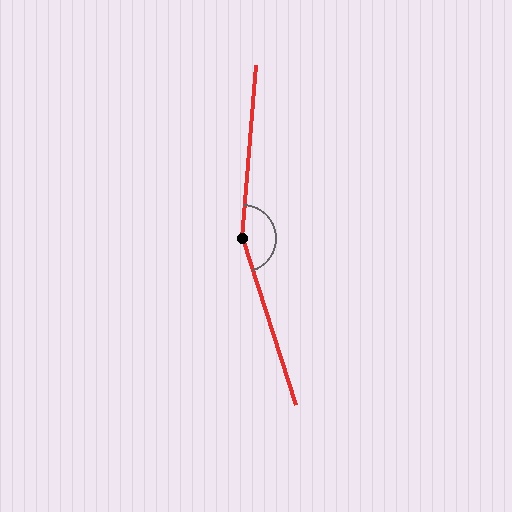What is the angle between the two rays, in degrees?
Approximately 158 degrees.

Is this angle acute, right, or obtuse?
It is obtuse.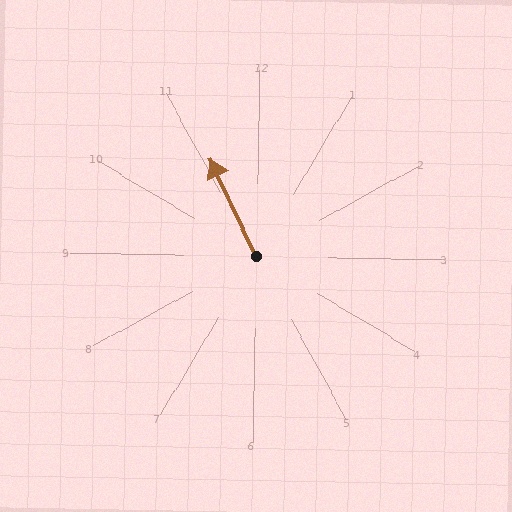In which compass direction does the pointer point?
Northwest.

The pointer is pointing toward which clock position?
Roughly 11 o'clock.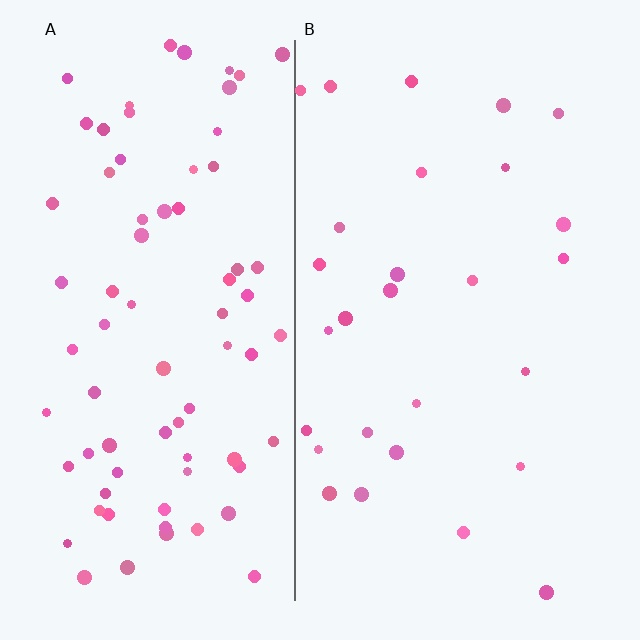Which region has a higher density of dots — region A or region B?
A (the left).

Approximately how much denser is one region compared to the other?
Approximately 2.7× — region A over region B.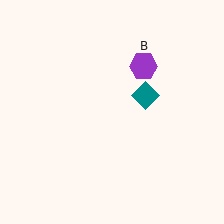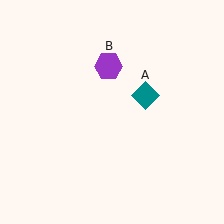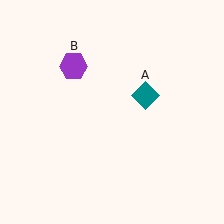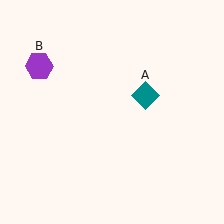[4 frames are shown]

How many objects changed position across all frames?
1 object changed position: purple hexagon (object B).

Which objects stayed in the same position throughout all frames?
Teal diamond (object A) remained stationary.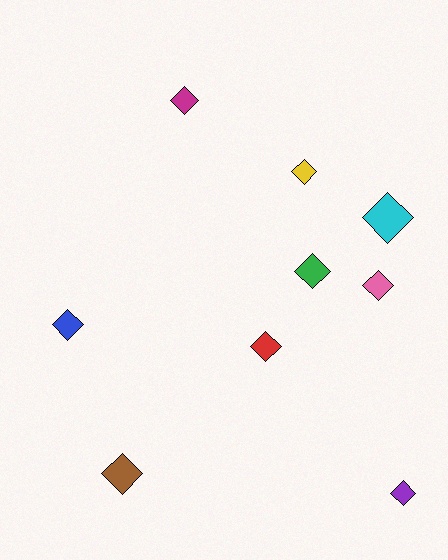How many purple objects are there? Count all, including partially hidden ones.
There is 1 purple object.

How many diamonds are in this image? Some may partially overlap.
There are 9 diamonds.